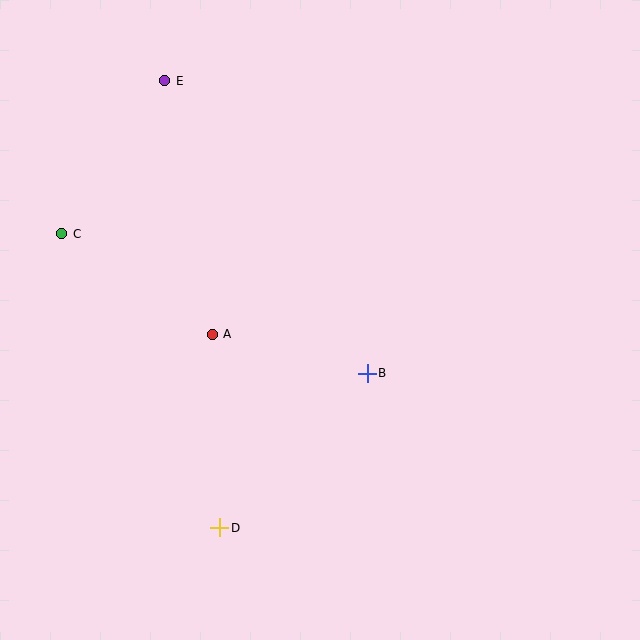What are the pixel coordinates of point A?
Point A is at (212, 334).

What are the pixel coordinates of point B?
Point B is at (367, 373).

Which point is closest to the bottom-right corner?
Point B is closest to the bottom-right corner.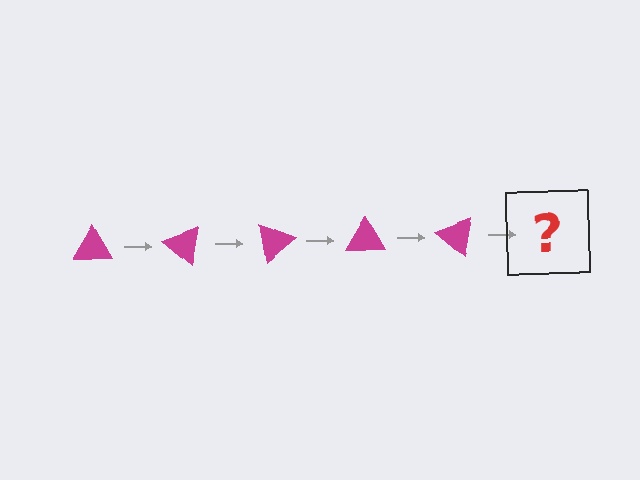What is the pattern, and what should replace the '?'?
The pattern is that the triangle rotates 40 degrees each step. The '?' should be a magenta triangle rotated 200 degrees.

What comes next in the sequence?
The next element should be a magenta triangle rotated 200 degrees.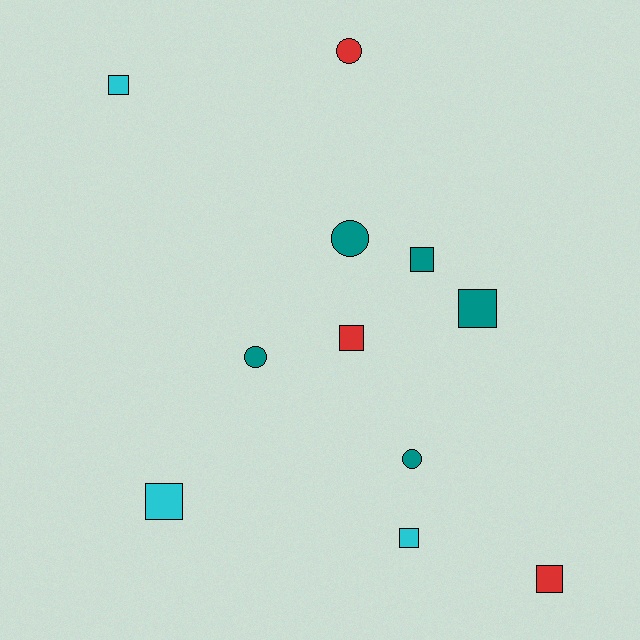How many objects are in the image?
There are 11 objects.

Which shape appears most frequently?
Square, with 7 objects.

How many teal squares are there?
There are 2 teal squares.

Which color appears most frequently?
Teal, with 5 objects.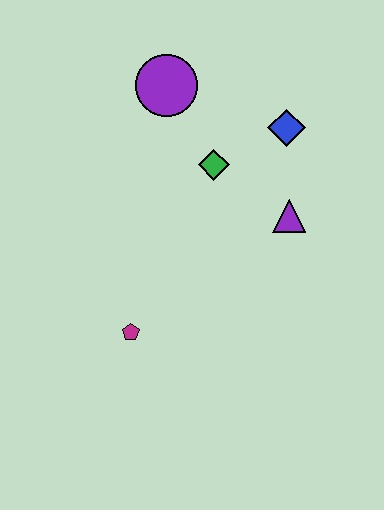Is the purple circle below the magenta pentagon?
No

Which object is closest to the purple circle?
The green diamond is closest to the purple circle.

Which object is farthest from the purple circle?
The magenta pentagon is farthest from the purple circle.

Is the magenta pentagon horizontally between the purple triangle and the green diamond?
No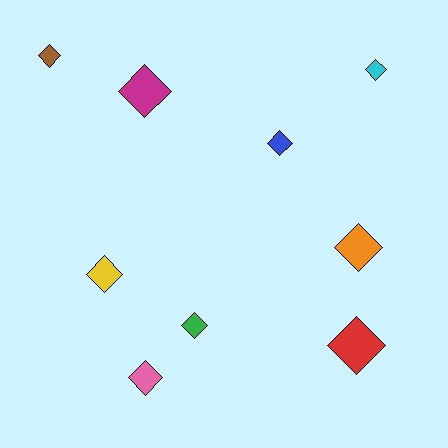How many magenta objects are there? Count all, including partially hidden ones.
There is 1 magenta object.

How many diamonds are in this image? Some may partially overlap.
There are 9 diamonds.